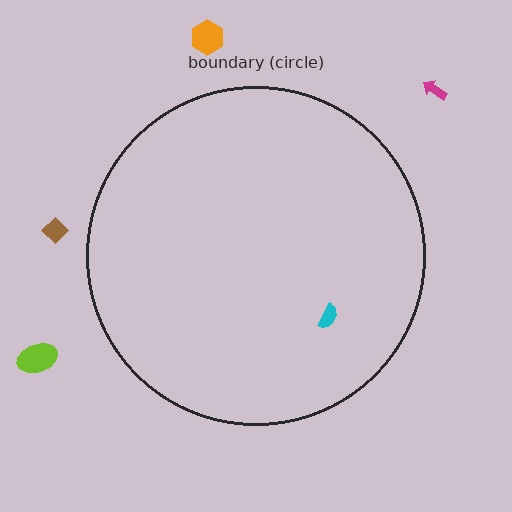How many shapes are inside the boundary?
1 inside, 4 outside.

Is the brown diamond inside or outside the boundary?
Outside.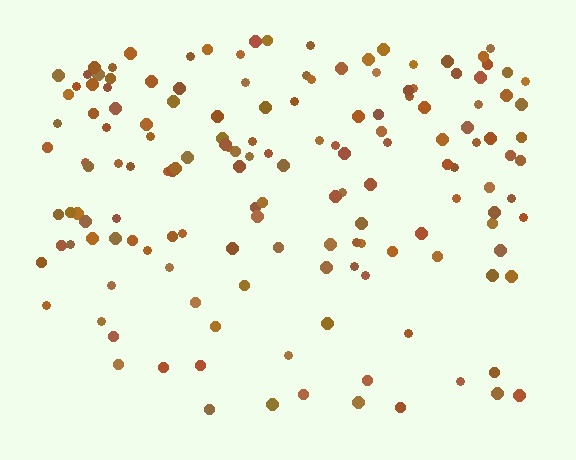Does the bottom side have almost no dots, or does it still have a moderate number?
Still a moderate number, just noticeably fewer than the top.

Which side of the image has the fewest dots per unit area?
The bottom.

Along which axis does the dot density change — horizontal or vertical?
Vertical.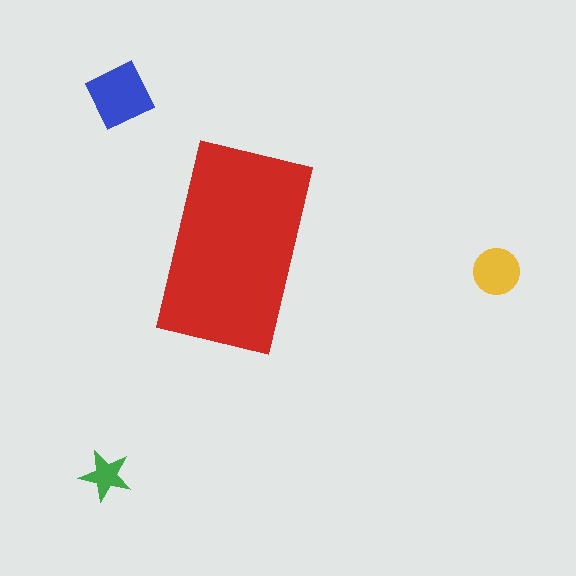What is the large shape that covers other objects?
A red rectangle.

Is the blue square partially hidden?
No, the blue square is fully visible.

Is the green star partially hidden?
No, the green star is fully visible.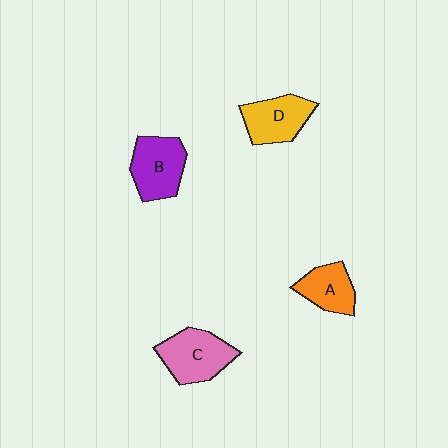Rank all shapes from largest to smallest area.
From largest to smallest: C (pink), B (purple), D (yellow), A (orange).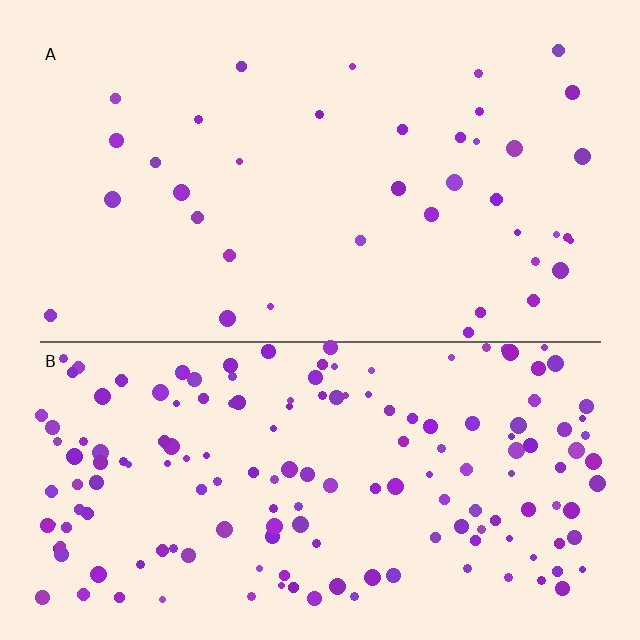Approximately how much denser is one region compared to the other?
Approximately 4.3× — region B over region A.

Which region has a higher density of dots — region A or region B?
B (the bottom).